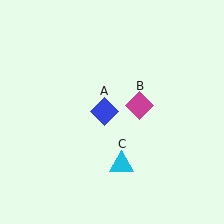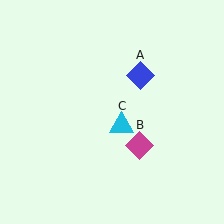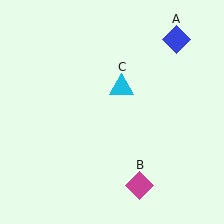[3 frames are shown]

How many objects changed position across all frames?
3 objects changed position: blue diamond (object A), magenta diamond (object B), cyan triangle (object C).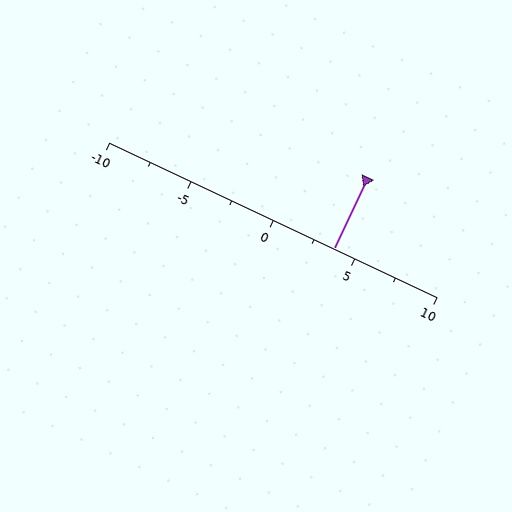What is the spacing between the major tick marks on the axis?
The major ticks are spaced 5 apart.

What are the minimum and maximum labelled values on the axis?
The axis runs from -10 to 10.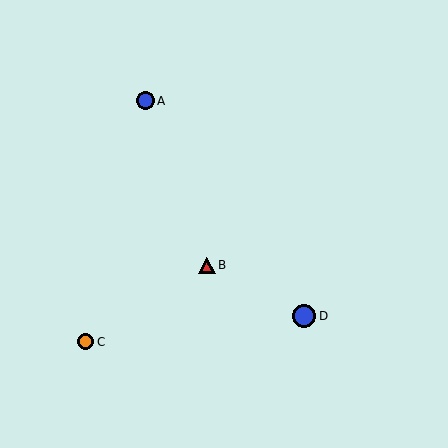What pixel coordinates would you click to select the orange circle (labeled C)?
Click at (86, 342) to select the orange circle C.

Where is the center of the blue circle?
The center of the blue circle is at (304, 316).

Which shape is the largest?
The blue circle (labeled D) is the largest.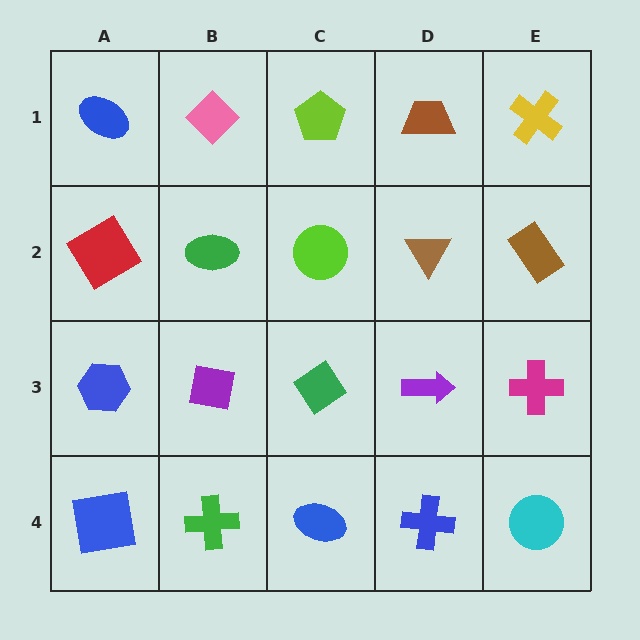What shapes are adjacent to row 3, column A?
A red diamond (row 2, column A), a blue square (row 4, column A), a purple square (row 3, column B).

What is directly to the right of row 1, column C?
A brown trapezoid.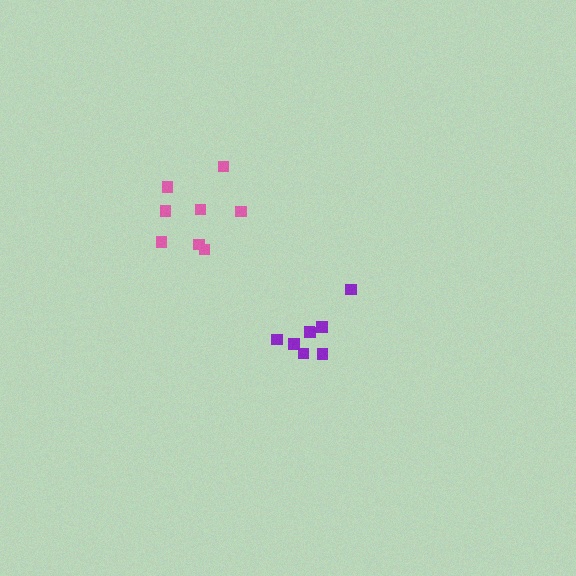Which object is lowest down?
The purple cluster is bottommost.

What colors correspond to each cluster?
The clusters are colored: pink, purple.